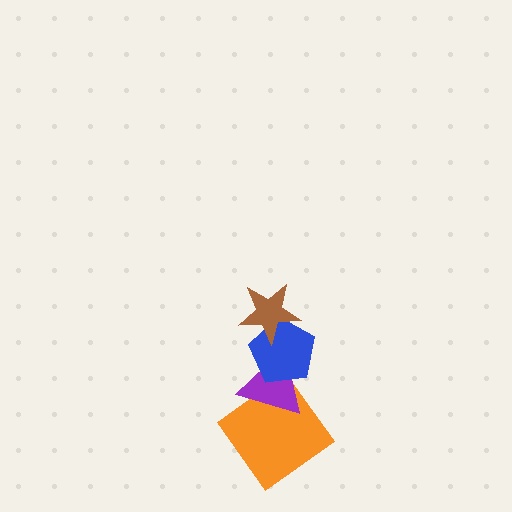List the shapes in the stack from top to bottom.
From top to bottom: the brown star, the blue pentagon, the purple triangle, the orange diamond.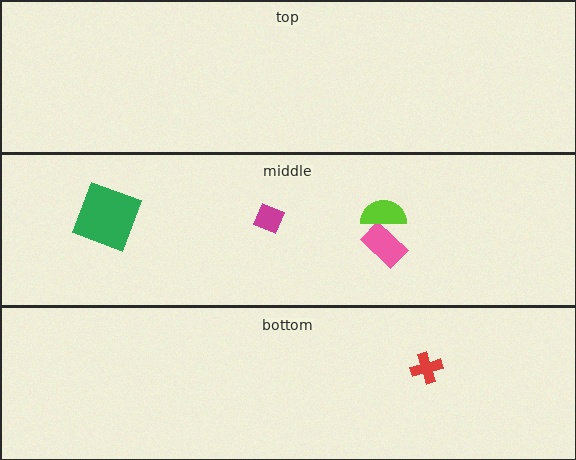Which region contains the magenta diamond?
The middle region.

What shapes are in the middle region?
The green square, the magenta diamond, the pink rectangle, the lime semicircle.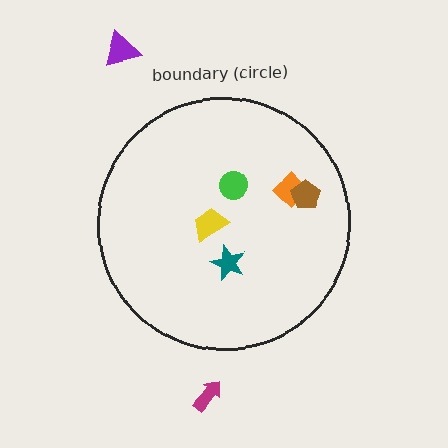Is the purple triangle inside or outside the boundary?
Outside.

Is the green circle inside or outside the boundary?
Inside.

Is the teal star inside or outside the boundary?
Inside.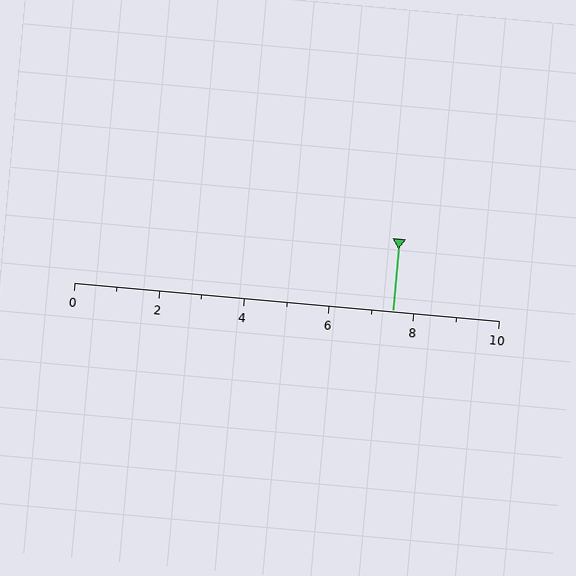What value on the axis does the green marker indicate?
The marker indicates approximately 7.5.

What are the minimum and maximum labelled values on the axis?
The axis runs from 0 to 10.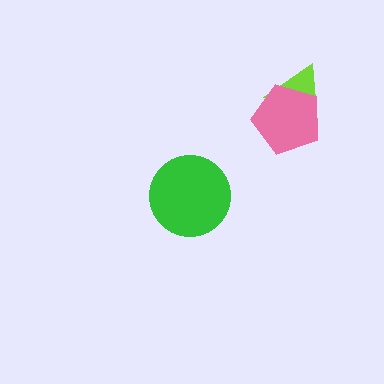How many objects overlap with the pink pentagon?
1 object overlaps with the pink pentagon.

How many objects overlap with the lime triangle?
1 object overlaps with the lime triangle.